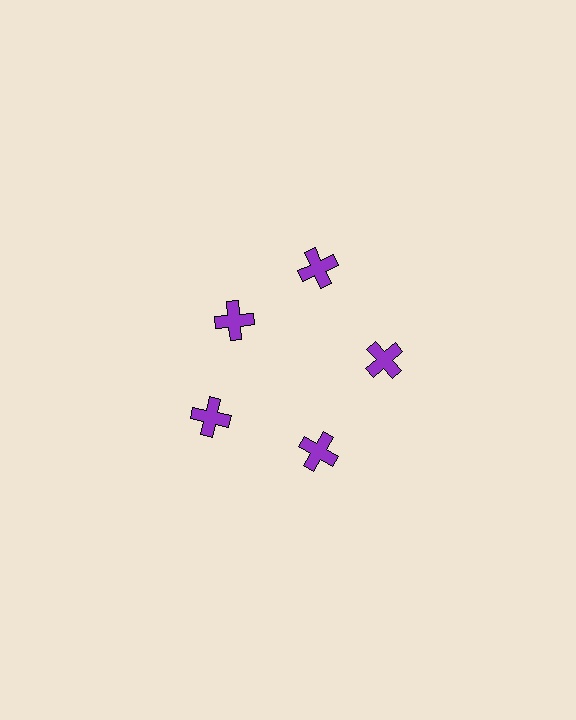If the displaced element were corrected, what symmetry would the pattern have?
It would have 5-fold rotational symmetry — the pattern would map onto itself every 72 degrees.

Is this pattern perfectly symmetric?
No. The 5 purple crosses are arranged in a ring, but one element near the 10 o'clock position is pulled inward toward the center, breaking the 5-fold rotational symmetry.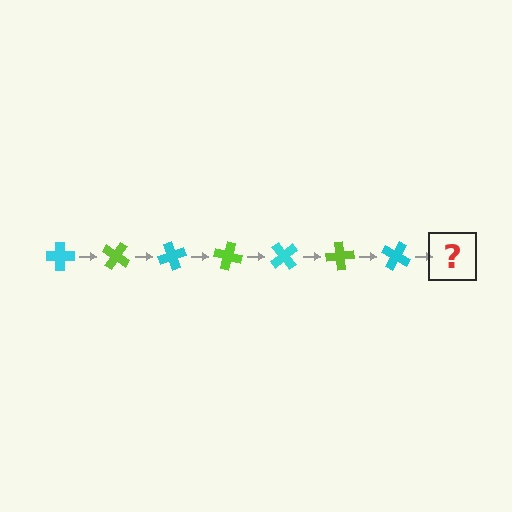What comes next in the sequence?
The next element should be a lime cross, rotated 245 degrees from the start.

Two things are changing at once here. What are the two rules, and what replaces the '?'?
The two rules are that it rotates 35 degrees each step and the color cycles through cyan and lime. The '?' should be a lime cross, rotated 245 degrees from the start.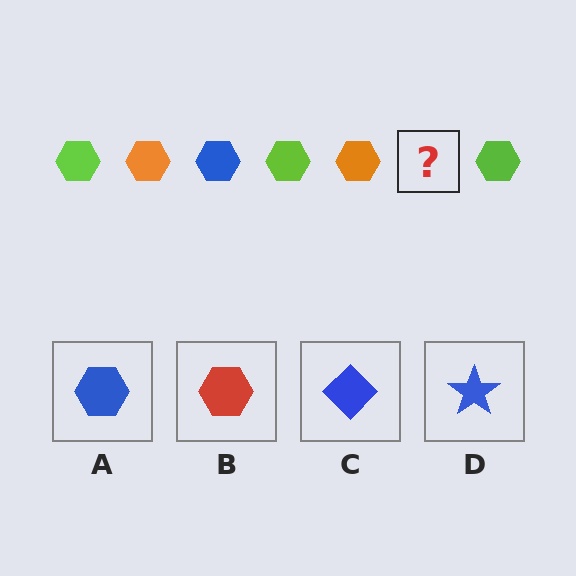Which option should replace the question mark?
Option A.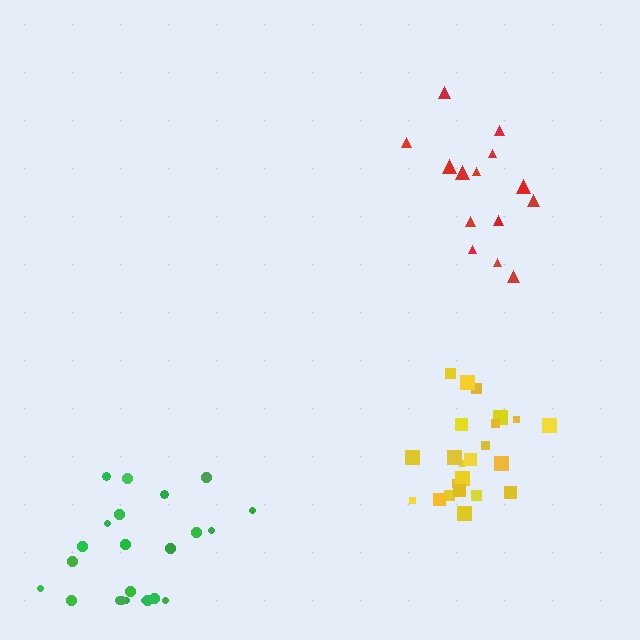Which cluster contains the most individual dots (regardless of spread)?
Yellow (25).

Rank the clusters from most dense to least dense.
yellow, red, green.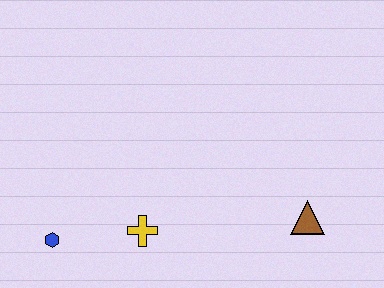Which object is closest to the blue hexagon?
The yellow cross is closest to the blue hexagon.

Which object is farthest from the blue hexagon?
The brown triangle is farthest from the blue hexagon.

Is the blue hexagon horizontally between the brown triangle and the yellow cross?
No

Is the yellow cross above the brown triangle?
No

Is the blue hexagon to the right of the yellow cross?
No